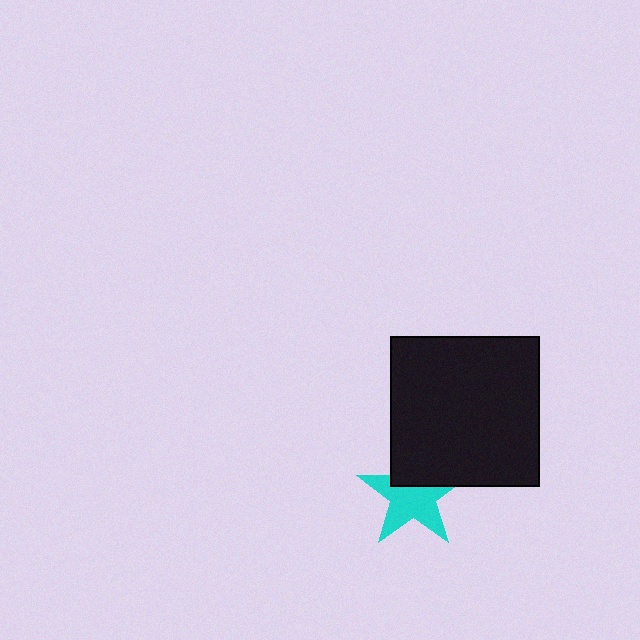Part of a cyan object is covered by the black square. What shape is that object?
It is a star.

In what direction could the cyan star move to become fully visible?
The cyan star could move down. That would shift it out from behind the black square entirely.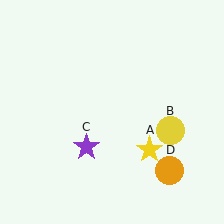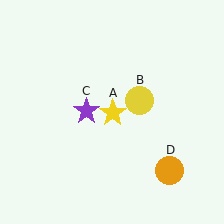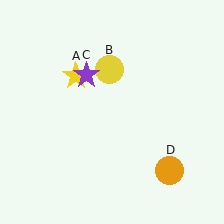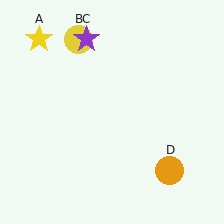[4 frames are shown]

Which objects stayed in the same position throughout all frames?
Orange circle (object D) remained stationary.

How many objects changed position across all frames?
3 objects changed position: yellow star (object A), yellow circle (object B), purple star (object C).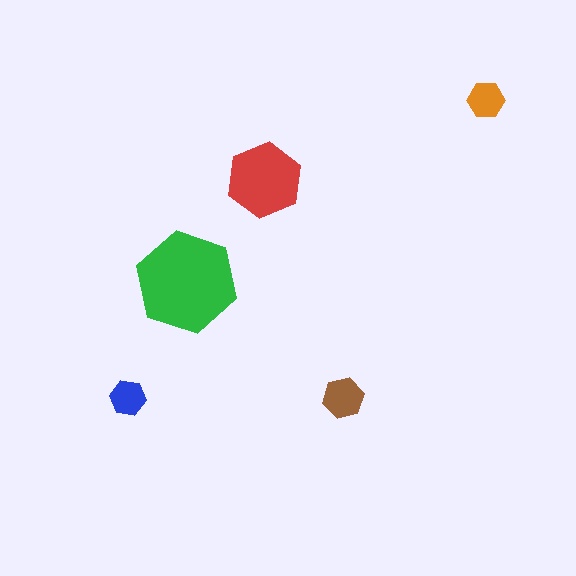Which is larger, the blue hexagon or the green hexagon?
The green one.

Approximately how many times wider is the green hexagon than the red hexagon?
About 1.5 times wider.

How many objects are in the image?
There are 5 objects in the image.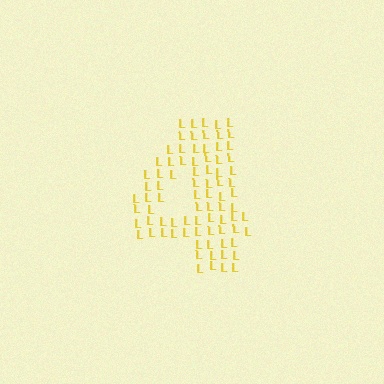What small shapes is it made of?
It is made of small letter L's.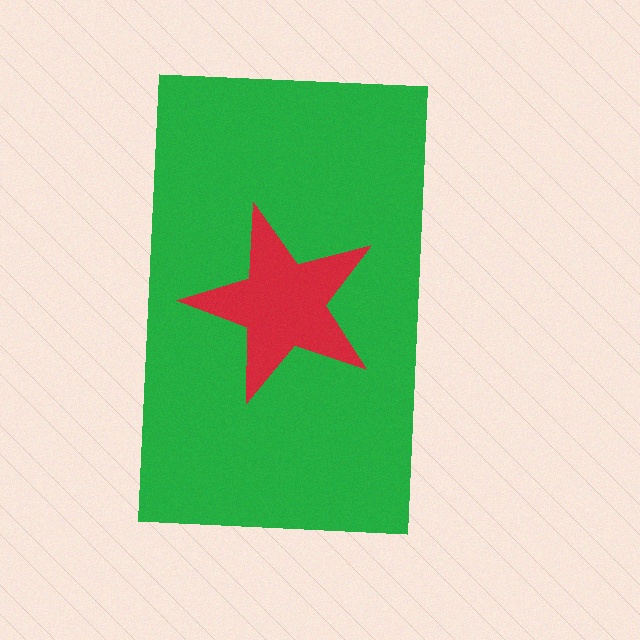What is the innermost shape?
The red star.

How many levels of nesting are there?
2.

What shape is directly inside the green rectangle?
The red star.